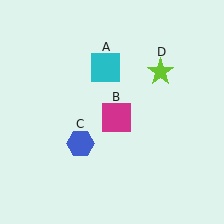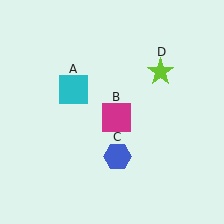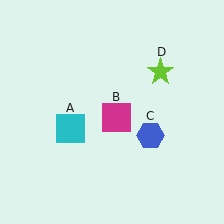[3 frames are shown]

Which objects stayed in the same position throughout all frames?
Magenta square (object B) and lime star (object D) remained stationary.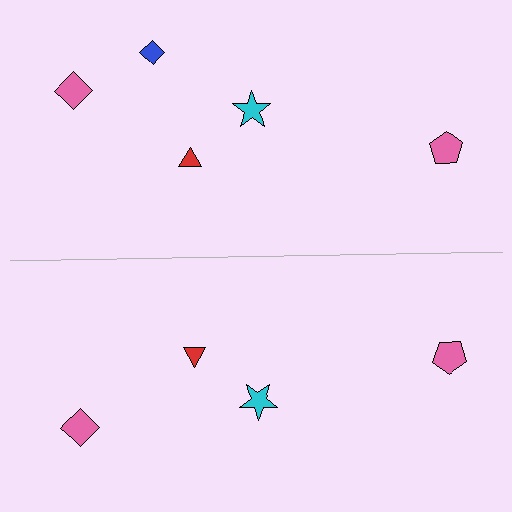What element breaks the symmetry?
A blue diamond is missing from the bottom side.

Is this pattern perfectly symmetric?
No, the pattern is not perfectly symmetric. A blue diamond is missing from the bottom side.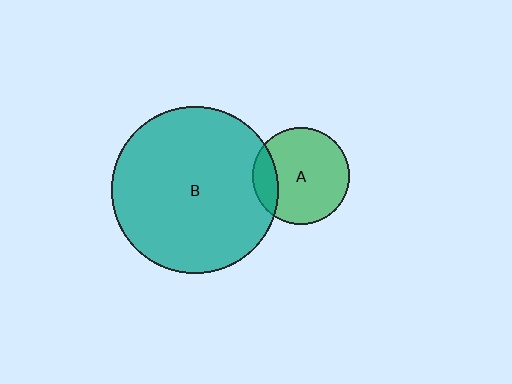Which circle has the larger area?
Circle B (teal).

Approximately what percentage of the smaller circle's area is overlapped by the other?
Approximately 15%.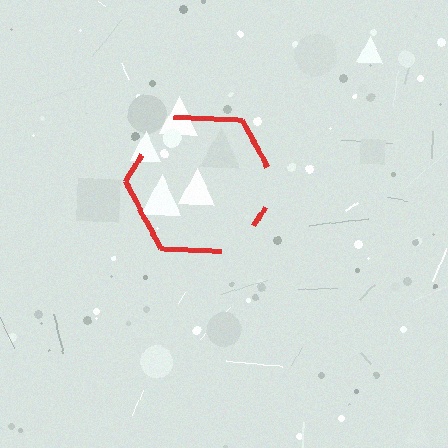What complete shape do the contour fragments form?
The contour fragments form a hexagon.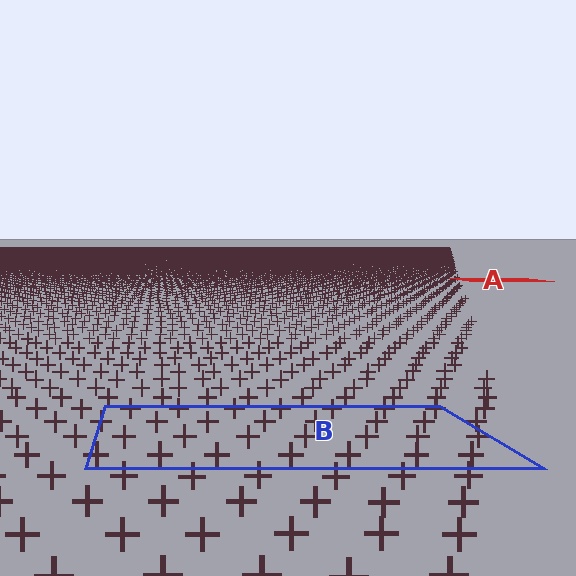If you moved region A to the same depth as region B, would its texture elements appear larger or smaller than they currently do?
They would appear larger. At a closer depth, the same texture elements are projected at a bigger on-screen size.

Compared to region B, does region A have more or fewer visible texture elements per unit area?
Region A has more texture elements per unit area — they are packed more densely because it is farther away.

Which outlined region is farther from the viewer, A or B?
Region A is farther from the viewer — the texture elements inside it appear smaller and more densely packed.